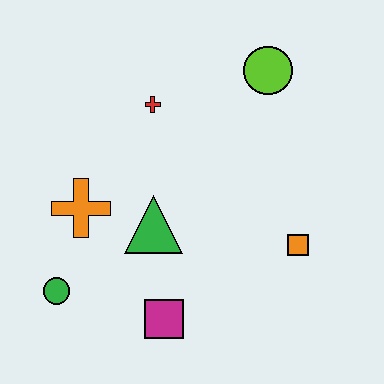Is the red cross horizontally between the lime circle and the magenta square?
No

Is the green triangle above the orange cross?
No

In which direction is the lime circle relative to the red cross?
The lime circle is to the right of the red cross.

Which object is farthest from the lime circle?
The green circle is farthest from the lime circle.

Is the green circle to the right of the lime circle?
No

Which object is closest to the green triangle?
The orange cross is closest to the green triangle.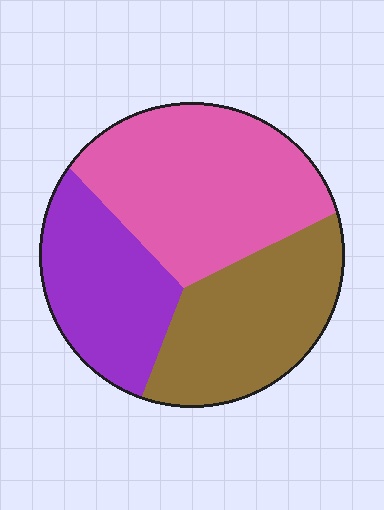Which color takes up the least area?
Purple, at roughly 25%.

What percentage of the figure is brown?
Brown covers 32% of the figure.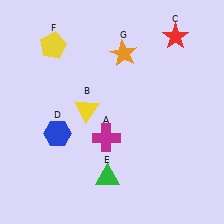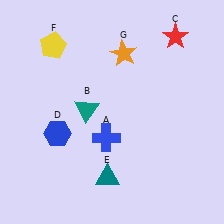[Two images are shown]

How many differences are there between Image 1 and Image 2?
There are 3 differences between the two images.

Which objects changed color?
A changed from magenta to blue. B changed from yellow to teal. E changed from green to teal.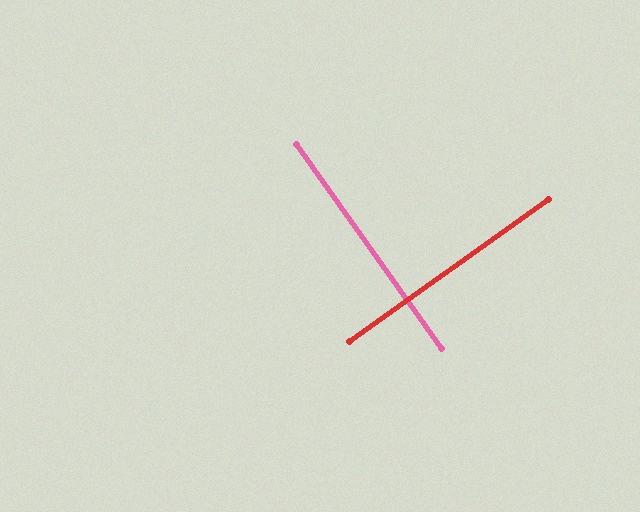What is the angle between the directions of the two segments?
Approximately 90 degrees.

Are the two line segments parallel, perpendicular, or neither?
Perpendicular — they meet at approximately 90°.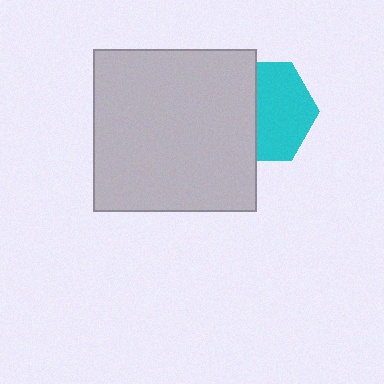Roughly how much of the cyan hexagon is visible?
About half of it is visible (roughly 57%).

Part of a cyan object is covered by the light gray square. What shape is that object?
It is a hexagon.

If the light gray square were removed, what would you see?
You would see the complete cyan hexagon.